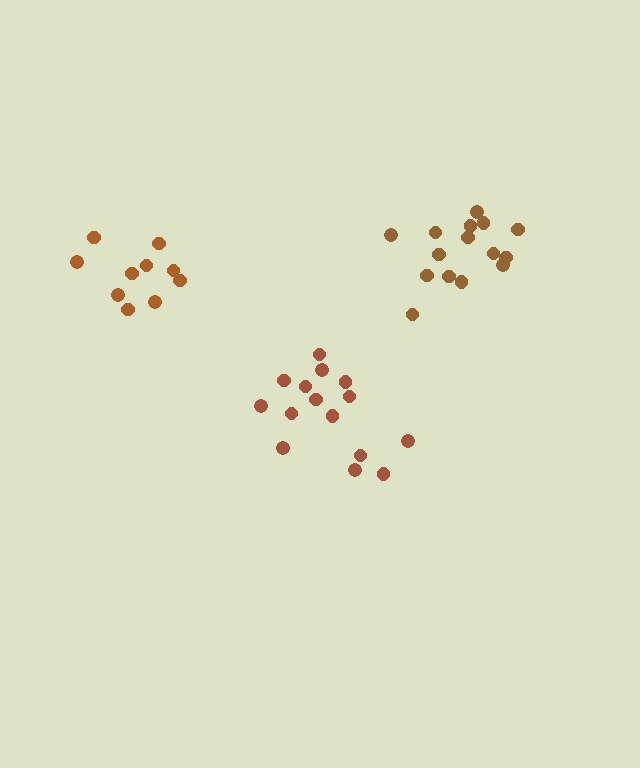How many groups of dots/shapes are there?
There are 3 groups.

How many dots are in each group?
Group 1: 10 dots, Group 2: 15 dots, Group 3: 15 dots (40 total).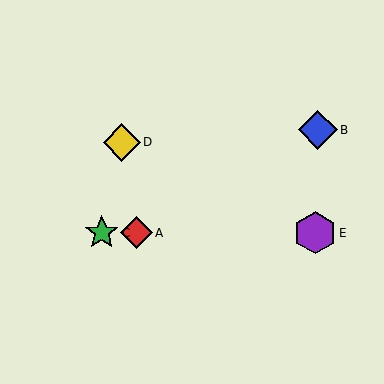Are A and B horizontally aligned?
No, A is at y≈233 and B is at y≈130.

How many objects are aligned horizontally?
3 objects (A, C, E) are aligned horizontally.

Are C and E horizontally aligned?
Yes, both are at y≈233.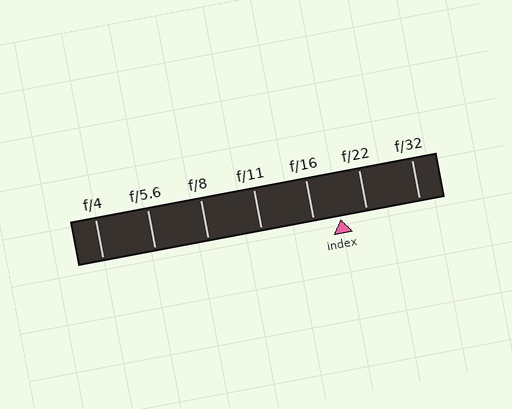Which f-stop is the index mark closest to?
The index mark is closest to f/16.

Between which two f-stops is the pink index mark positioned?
The index mark is between f/16 and f/22.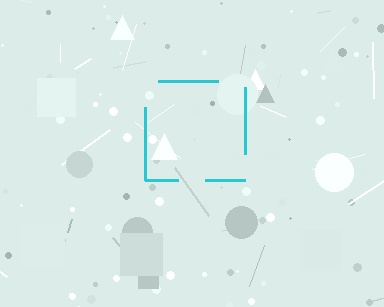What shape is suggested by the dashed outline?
The dashed outline suggests a square.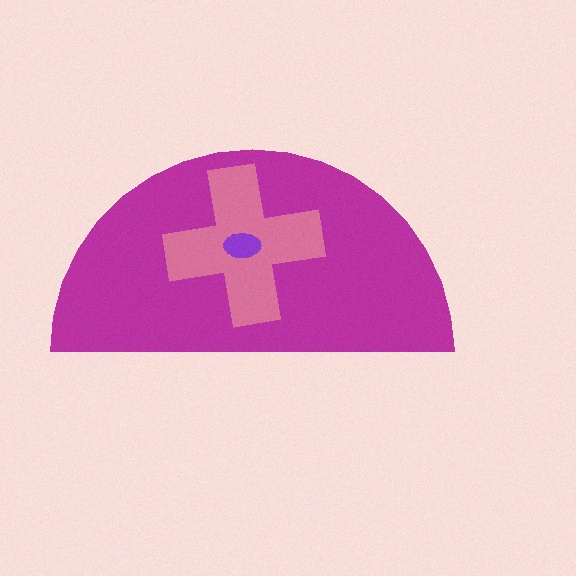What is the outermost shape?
The magenta semicircle.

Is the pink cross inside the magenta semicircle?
Yes.